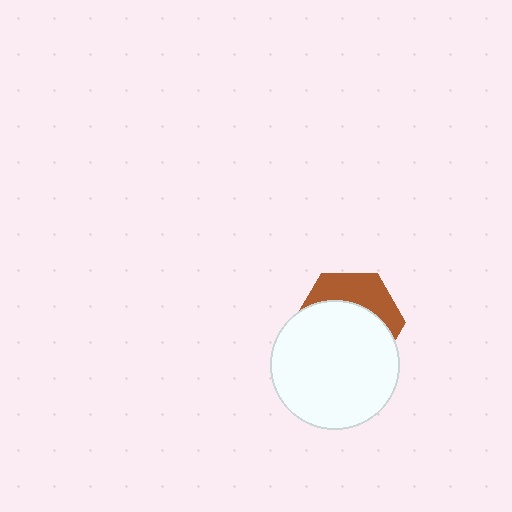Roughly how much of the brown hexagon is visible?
A small part of it is visible (roughly 35%).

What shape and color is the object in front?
The object in front is a white circle.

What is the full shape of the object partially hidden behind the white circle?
The partially hidden object is a brown hexagon.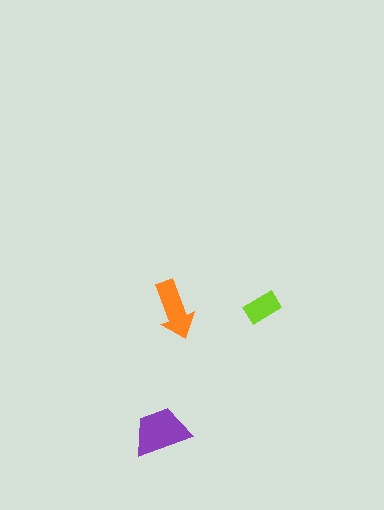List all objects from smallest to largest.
The lime rectangle, the orange arrow, the purple trapezoid.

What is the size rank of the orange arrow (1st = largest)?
2nd.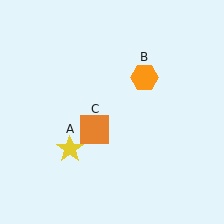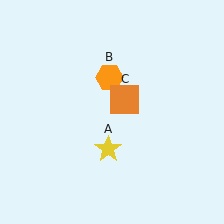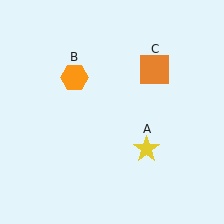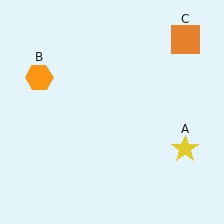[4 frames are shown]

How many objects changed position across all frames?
3 objects changed position: yellow star (object A), orange hexagon (object B), orange square (object C).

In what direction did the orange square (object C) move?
The orange square (object C) moved up and to the right.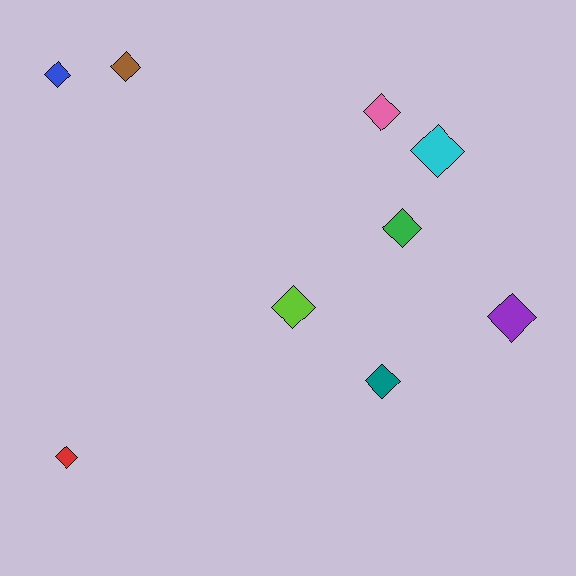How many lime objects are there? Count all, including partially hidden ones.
There is 1 lime object.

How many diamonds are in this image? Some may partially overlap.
There are 9 diamonds.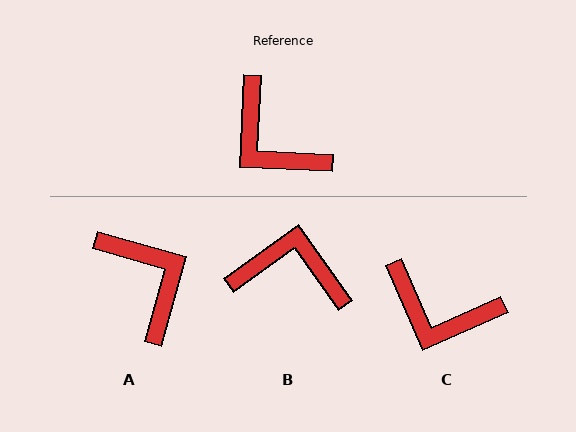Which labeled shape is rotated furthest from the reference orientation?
A, about 167 degrees away.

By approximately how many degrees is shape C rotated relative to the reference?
Approximately 27 degrees counter-clockwise.